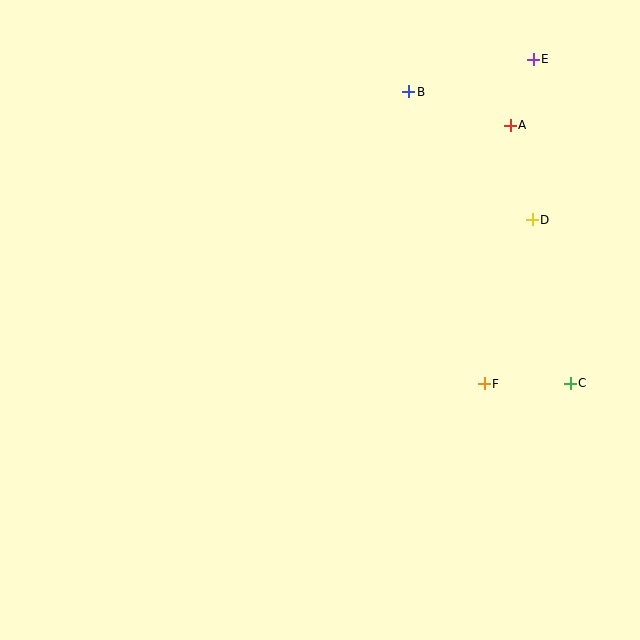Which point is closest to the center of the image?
Point F at (484, 384) is closest to the center.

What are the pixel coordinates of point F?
Point F is at (484, 384).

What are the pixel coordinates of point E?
Point E is at (533, 59).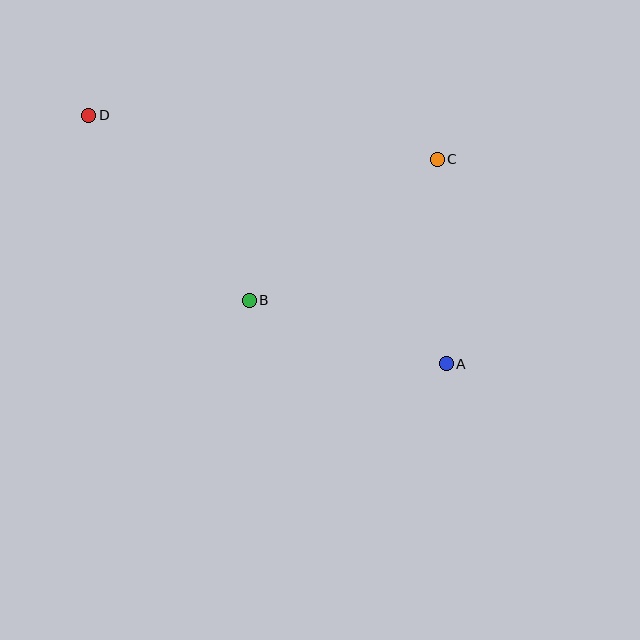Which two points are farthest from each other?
Points A and D are farthest from each other.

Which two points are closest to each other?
Points A and C are closest to each other.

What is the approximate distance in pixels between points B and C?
The distance between B and C is approximately 235 pixels.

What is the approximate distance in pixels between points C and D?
The distance between C and D is approximately 351 pixels.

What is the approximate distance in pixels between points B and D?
The distance between B and D is approximately 245 pixels.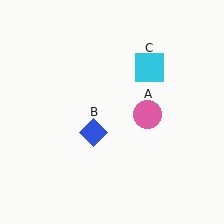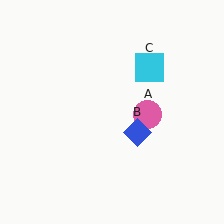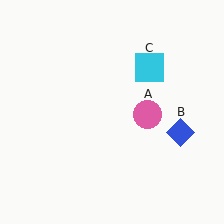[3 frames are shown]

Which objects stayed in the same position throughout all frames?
Pink circle (object A) and cyan square (object C) remained stationary.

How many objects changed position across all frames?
1 object changed position: blue diamond (object B).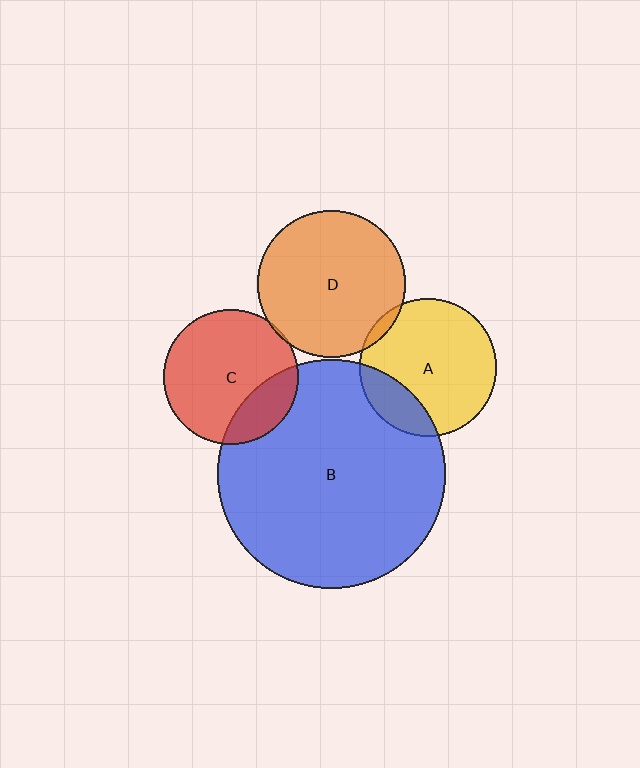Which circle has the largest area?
Circle B (blue).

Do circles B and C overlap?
Yes.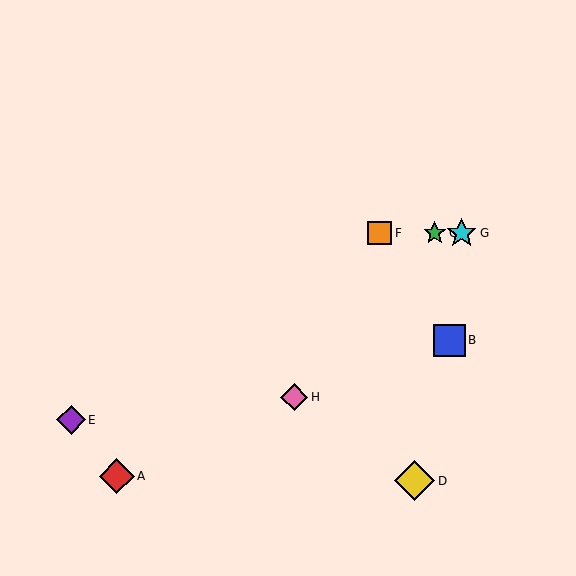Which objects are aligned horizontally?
Objects C, F, G are aligned horizontally.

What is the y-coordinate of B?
Object B is at y≈340.